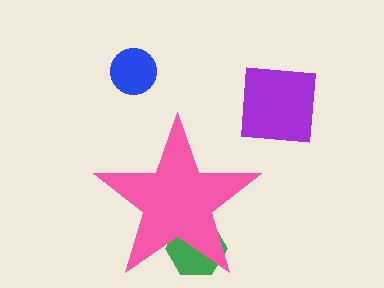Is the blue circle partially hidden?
No, the blue circle is fully visible.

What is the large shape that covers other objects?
A pink star.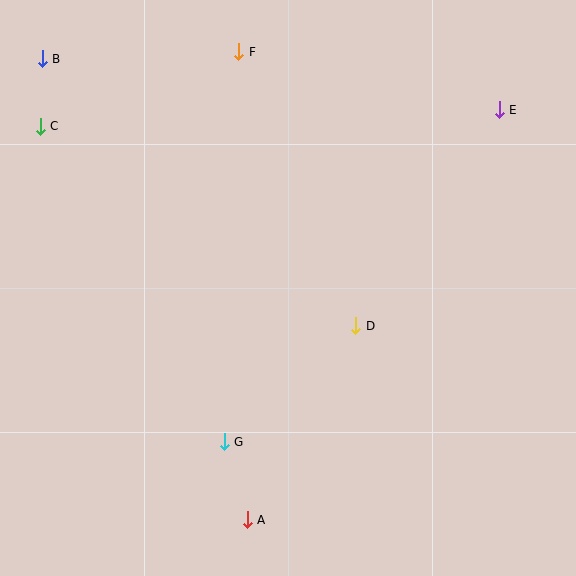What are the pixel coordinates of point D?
Point D is at (356, 326).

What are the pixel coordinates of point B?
Point B is at (42, 59).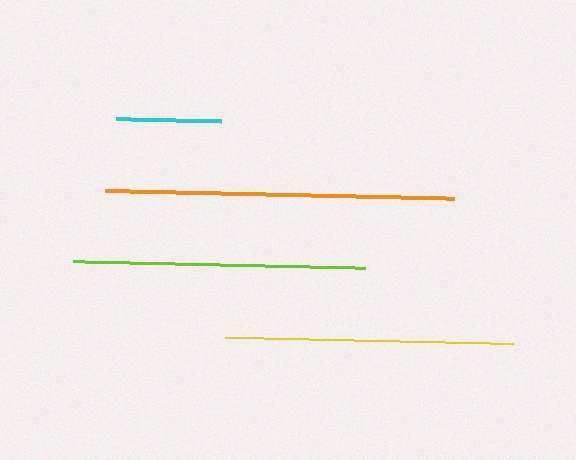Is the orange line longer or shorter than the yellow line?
The orange line is longer than the yellow line.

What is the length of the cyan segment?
The cyan segment is approximately 105 pixels long.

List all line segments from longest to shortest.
From longest to shortest: orange, lime, yellow, cyan.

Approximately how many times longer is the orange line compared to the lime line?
The orange line is approximately 1.2 times the length of the lime line.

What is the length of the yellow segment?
The yellow segment is approximately 288 pixels long.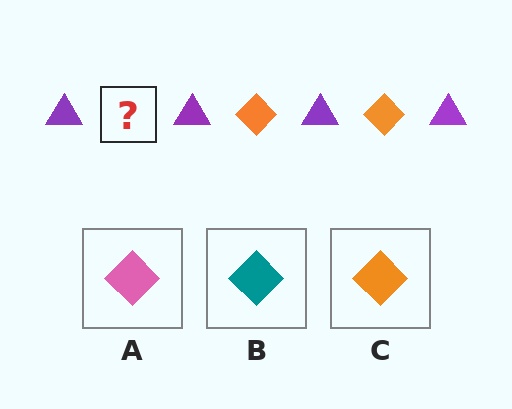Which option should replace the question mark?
Option C.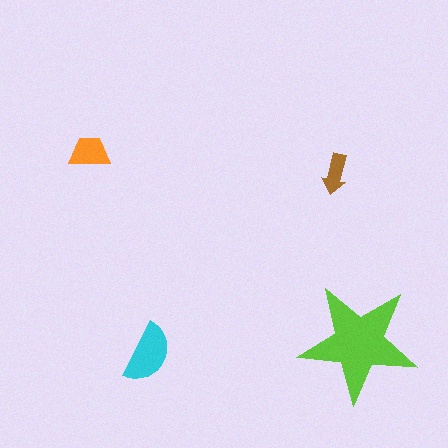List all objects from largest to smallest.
The lime star, the cyan semicircle, the orange trapezoid, the brown arrow.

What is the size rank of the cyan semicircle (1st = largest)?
2nd.